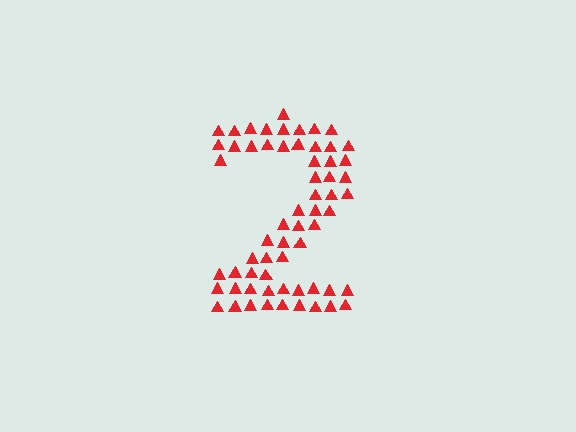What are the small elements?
The small elements are triangles.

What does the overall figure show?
The overall figure shows the digit 2.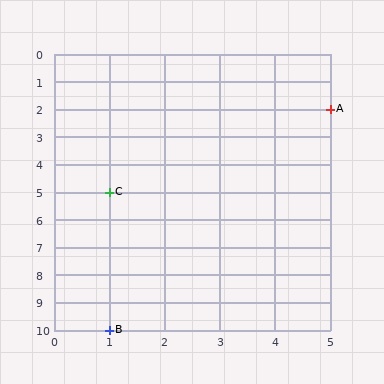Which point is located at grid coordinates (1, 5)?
Point C is at (1, 5).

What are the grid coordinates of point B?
Point B is at grid coordinates (1, 10).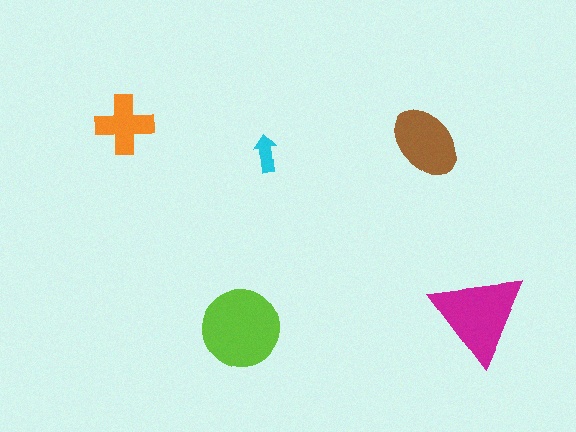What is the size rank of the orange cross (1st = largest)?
4th.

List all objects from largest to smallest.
The lime circle, the magenta triangle, the brown ellipse, the orange cross, the cyan arrow.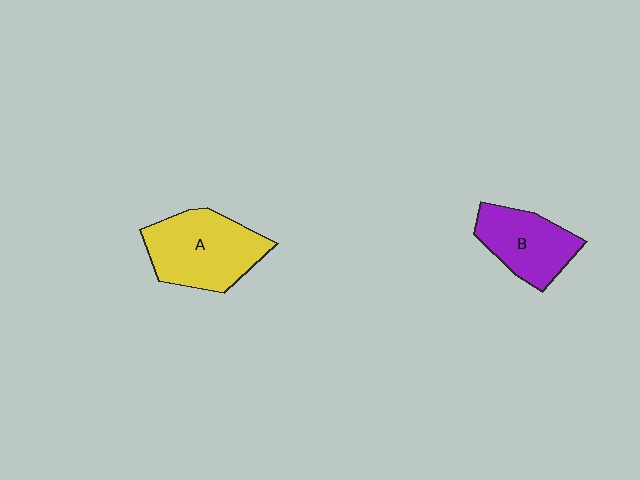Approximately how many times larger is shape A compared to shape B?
Approximately 1.3 times.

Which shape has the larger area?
Shape A (yellow).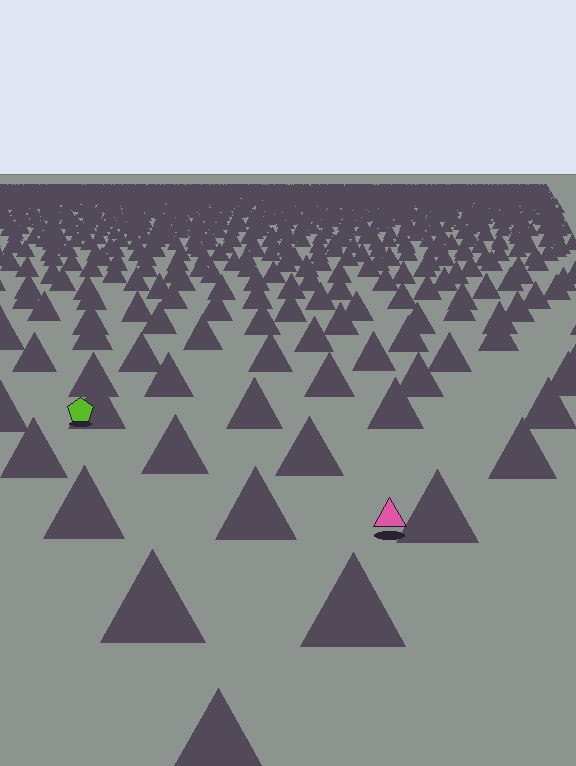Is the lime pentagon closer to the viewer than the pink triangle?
No. The pink triangle is closer — you can tell from the texture gradient: the ground texture is coarser near it.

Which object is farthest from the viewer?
The lime pentagon is farthest from the viewer. It appears smaller and the ground texture around it is denser.